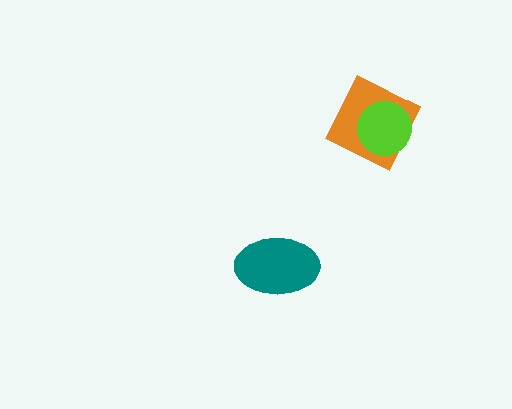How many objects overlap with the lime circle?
1 object overlaps with the lime circle.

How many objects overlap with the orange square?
1 object overlaps with the orange square.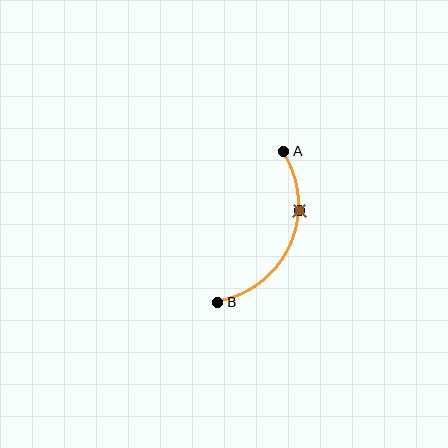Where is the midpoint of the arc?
The arc midpoint is the point on the curve farthest from the straight line joining A and B. It sits to the right of that line.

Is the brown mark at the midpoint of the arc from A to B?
No. The brown mark lies on the arc but is closer to endpoint A. The arc midpoint would be at the point on the curve equidistant along the arc from both A and B.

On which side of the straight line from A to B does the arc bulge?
The arc bulges to the right of the straight line connecting A and B.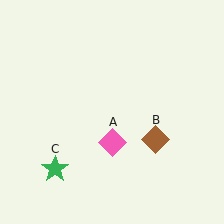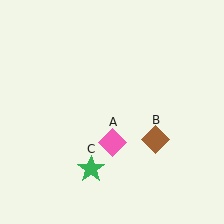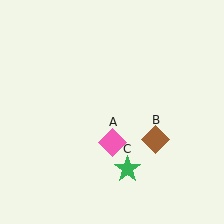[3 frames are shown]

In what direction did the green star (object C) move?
The green star (object C) moved right.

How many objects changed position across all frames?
1 object changed position: green star (object C).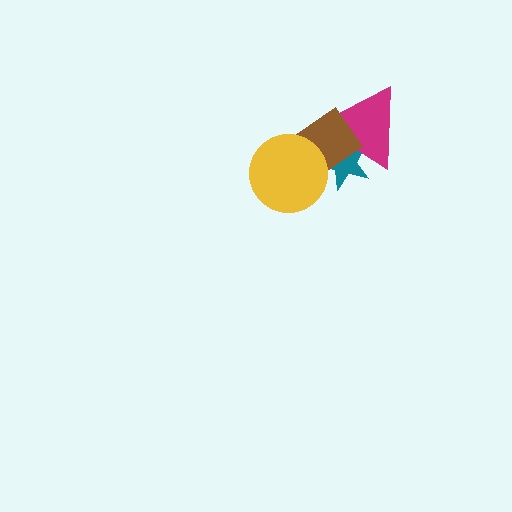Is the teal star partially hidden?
Yes, it is partially covered by another shape.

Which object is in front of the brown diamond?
The yellow circle is in front of the brown diamond.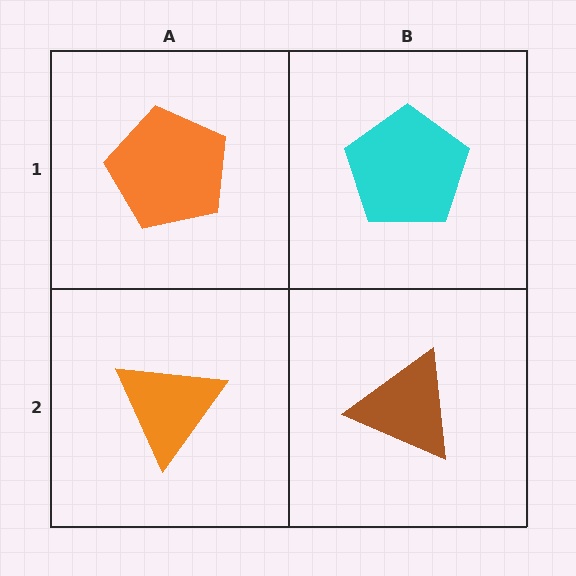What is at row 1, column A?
An orange pentagon.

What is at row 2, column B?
A brown triangle.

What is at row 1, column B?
A cyan pentagon.